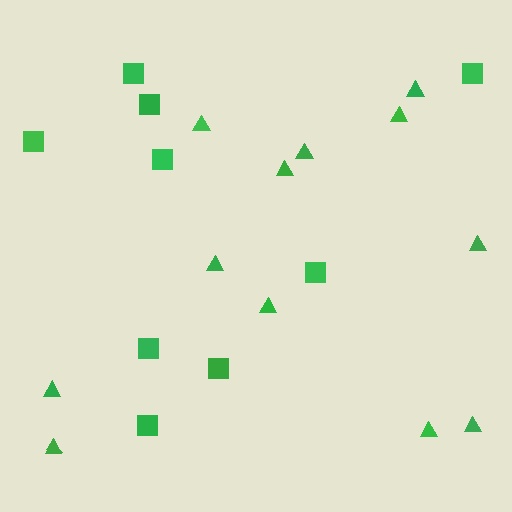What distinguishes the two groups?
There are 2 groups: one group of triangles (12) and one group of squares (9).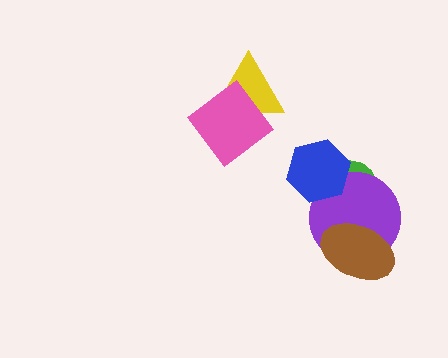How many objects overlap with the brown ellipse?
1 object overlaps with the brown ellipse.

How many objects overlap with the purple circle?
3 objects overlap with the purple circle.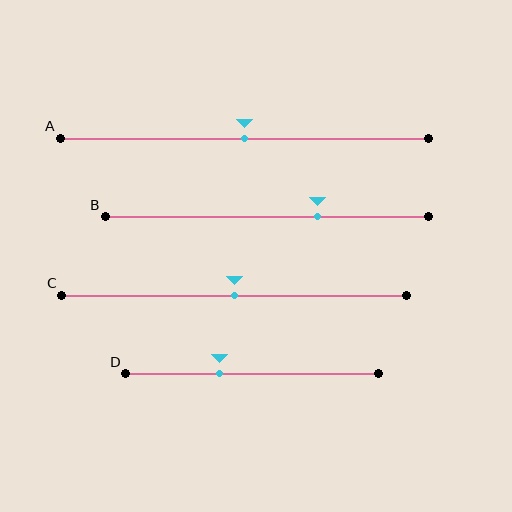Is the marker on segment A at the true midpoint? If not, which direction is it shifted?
Yes, the marker on segment A is at the true midpoint.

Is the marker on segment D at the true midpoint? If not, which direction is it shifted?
No, the marker on segment D is shifted to the left by about 13% of the segment length.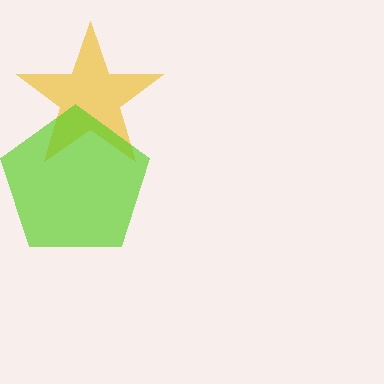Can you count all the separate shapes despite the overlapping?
Yes, there are 2 separate shapes.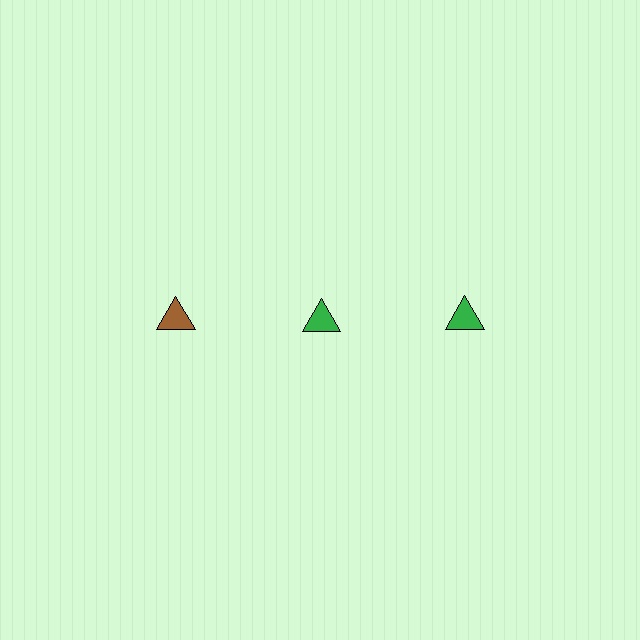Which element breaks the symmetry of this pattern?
The brown triangle in the top row, leftmost column breaks the symmetry. All other shapes are green triangles.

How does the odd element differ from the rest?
It has a different color: brown instead of green.